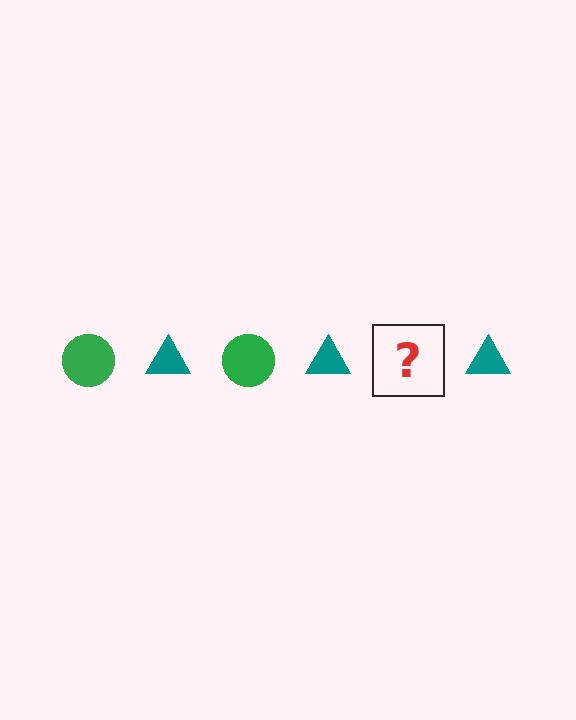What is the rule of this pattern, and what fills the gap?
The rule is that the pattern alternates between green circle and teal triangle. The gap should be filled with a green circle.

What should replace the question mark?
The question mark should be replaced with a green circle.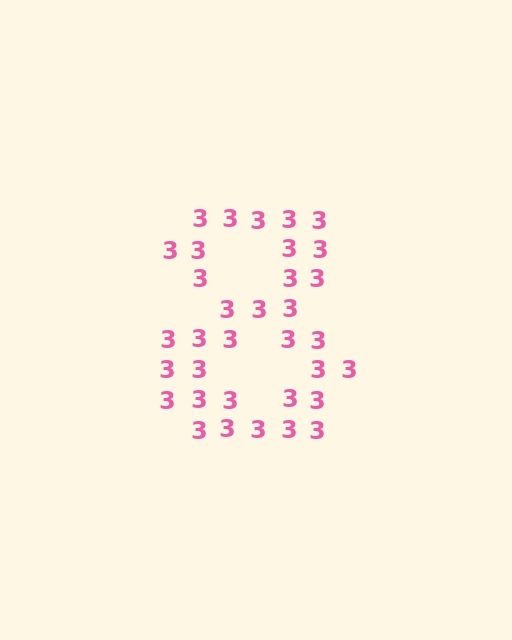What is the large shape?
The large shape is the digit 8.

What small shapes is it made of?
It is made of small digit 3's.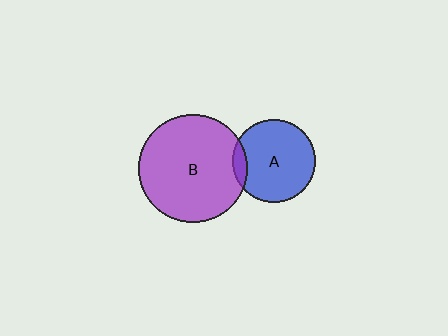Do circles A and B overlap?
Yes.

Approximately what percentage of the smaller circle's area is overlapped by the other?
Approximately 10%.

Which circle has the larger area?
Circle B (purple).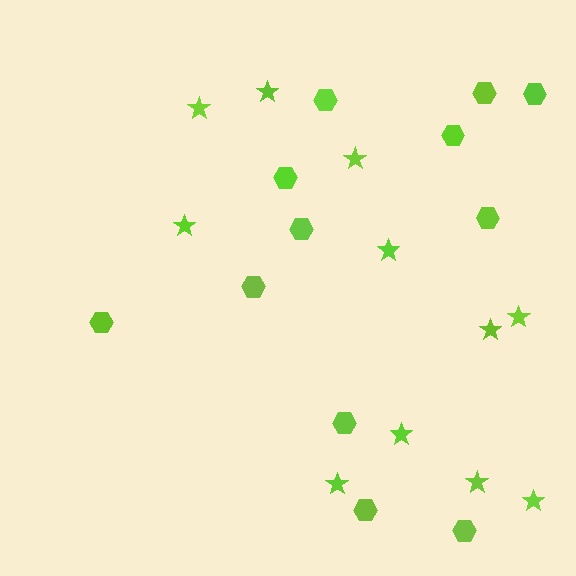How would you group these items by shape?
There are 2 groups: one group of hexagons (12) and one group of stars (11).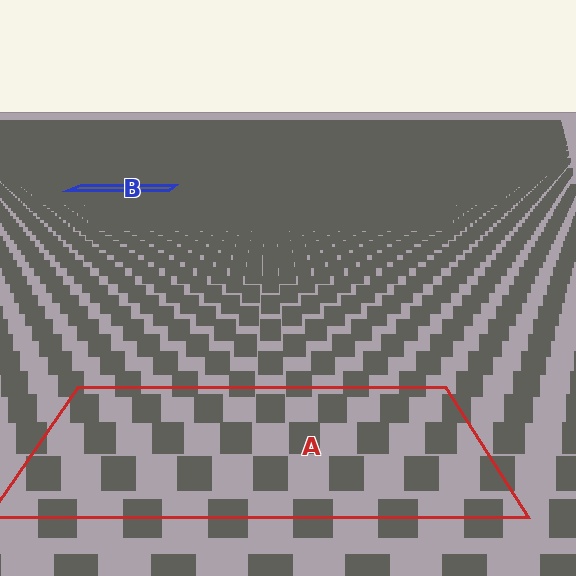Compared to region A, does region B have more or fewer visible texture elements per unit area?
Region B has more texture elements per unit area — they are packed more densely because it is farther away.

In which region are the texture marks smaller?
The texture marks are smaller in region B, because it is farther away.